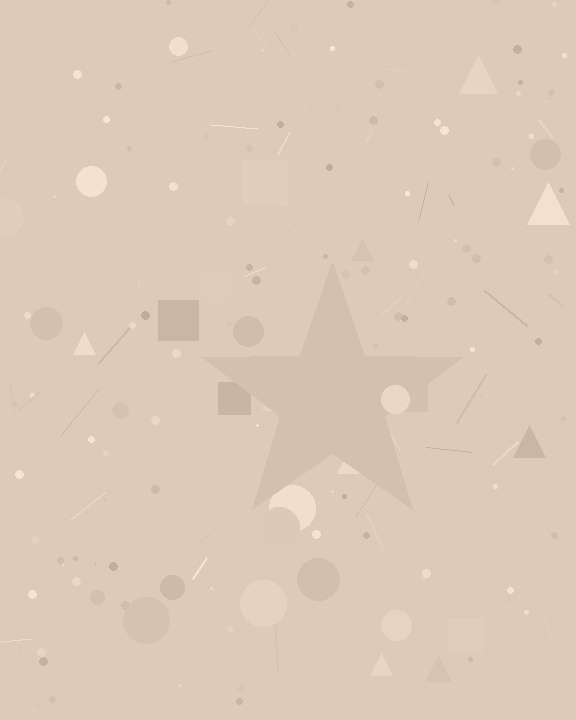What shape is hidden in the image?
A star is hidden in the image.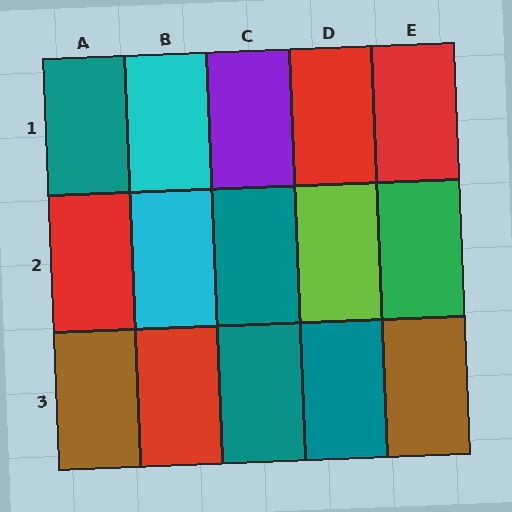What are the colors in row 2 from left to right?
Red, cyan, teal, lime, green.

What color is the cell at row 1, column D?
Red.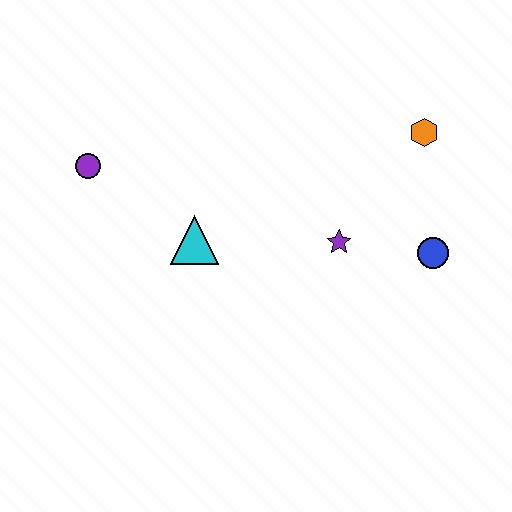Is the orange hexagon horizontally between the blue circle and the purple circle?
Yes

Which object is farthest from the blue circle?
The purple circle is farthest from the blue circle.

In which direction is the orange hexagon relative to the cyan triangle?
The orange hexagon is to the right of the cyan triangle.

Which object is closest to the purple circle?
The cyan triangle is closest to the purple circle.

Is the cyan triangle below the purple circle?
Yes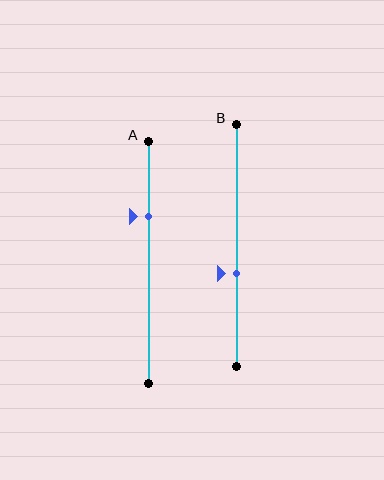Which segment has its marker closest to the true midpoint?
Segment B has its marker closest to the true midpoint.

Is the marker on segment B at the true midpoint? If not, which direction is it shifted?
No, the marker on segment B is shifted downward by about 12% of the segment length.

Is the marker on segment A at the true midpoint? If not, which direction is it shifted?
No, the marker on segment A is shifted upward by about 19% of the segment length.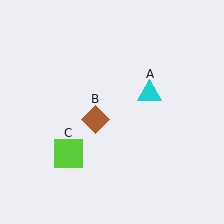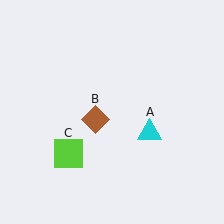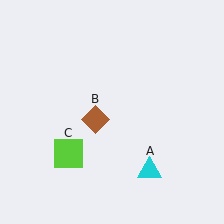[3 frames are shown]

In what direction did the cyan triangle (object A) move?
The cyan triangle (object A) moved down.